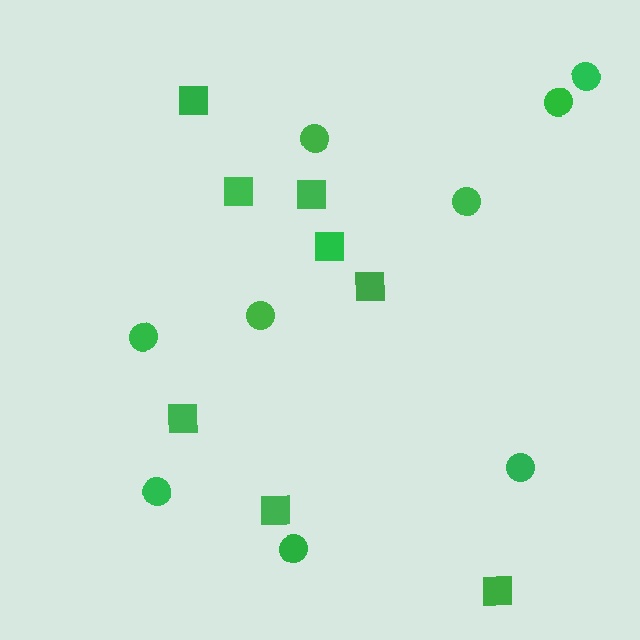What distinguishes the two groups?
There are 2 groups: one group of circles (9) and one group of squares (8).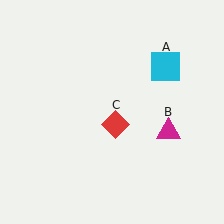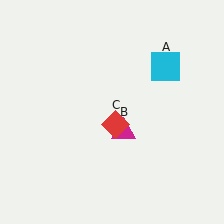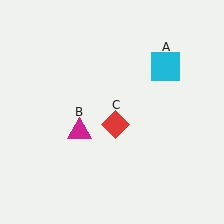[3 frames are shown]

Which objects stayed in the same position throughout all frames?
Cyan square (object A) and red diamond (object C) remained stationary.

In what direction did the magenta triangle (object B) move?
The magenta triangle (object B) moved left.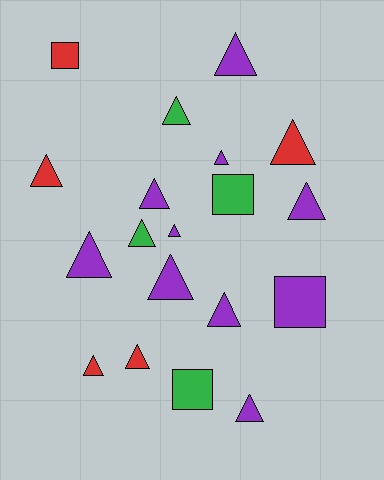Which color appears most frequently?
Purple, with 10 objects.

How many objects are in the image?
There are 19 objects.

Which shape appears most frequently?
Triangle, with 15 objects.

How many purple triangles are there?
There are 9 purple triangles.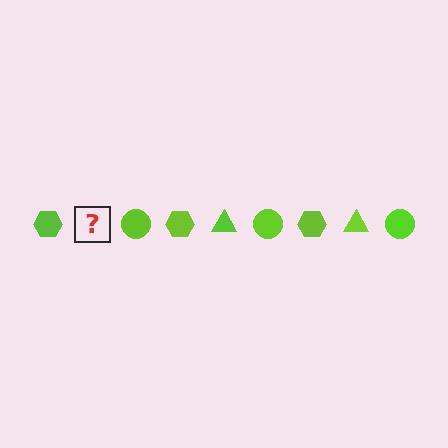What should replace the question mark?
The question mark should be replaced with a lime triangle.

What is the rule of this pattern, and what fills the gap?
The rule is that the pattern cycles through hexagon, triangle, circle shapes in lime. The gap should be filled with a lime triangle.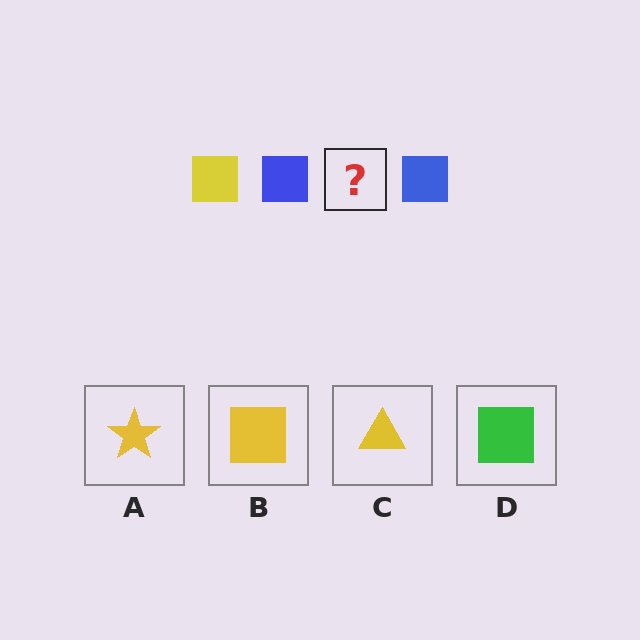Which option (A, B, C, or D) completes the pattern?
B.